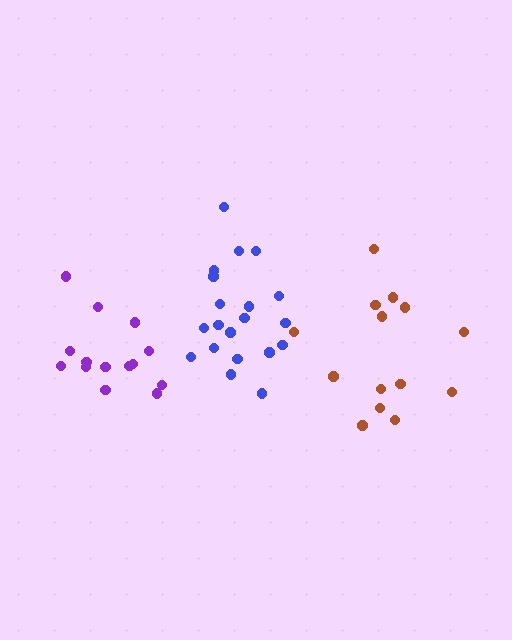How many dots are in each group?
Group 1: 14 dots, Group 2: 20 dots, Group 3: 14 dots (48 total).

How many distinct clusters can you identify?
There are 3 distinct clusters.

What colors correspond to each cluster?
The clusters are colored: purple, blue, brown.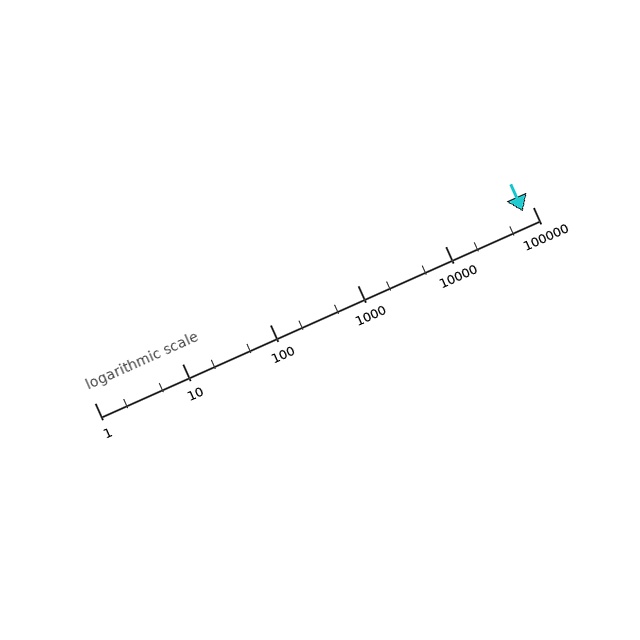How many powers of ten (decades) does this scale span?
The scale spans 5 decades, from 1 to 100000.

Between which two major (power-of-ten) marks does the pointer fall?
The pointer is between 10000 and 100000.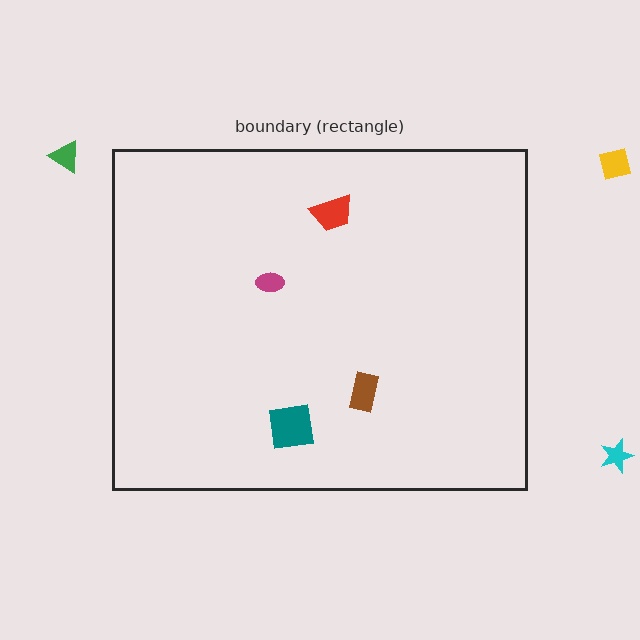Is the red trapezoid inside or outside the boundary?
Inside.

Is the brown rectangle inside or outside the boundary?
Inside.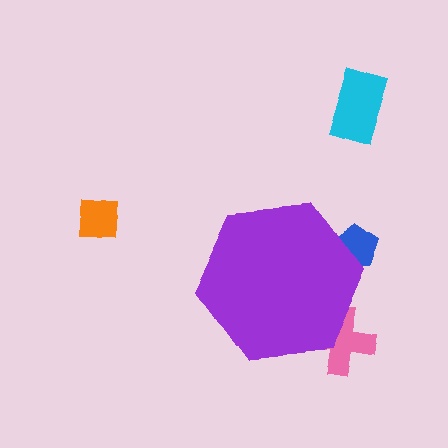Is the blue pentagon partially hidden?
Yes, the blue pentagon is partially hidden behind the purple hexagon.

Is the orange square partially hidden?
No, the orange square is fully visible.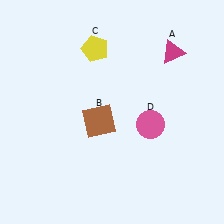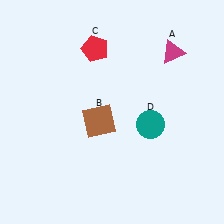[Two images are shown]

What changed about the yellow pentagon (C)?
In Image 1, C is yellow. In Image 2, it changed to red.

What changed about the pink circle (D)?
In Image 1, D is pink. In Image 2, it changed to teal.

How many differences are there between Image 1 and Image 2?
There are 2 differences between the two images.